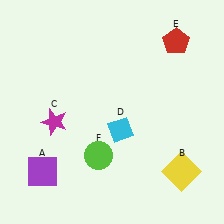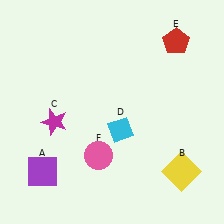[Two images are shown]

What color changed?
The circle (F) changed from lime in Image 1 to pink in Image 2.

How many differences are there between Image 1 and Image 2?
There is 1 difference between the two images.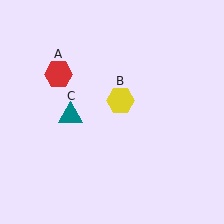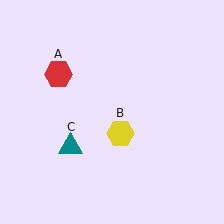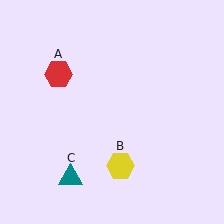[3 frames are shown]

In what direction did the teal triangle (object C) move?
The teal triangle (object C) moved down.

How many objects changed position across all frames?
2 objects changed position: yellow hexagon (object B), teal triangle (object C).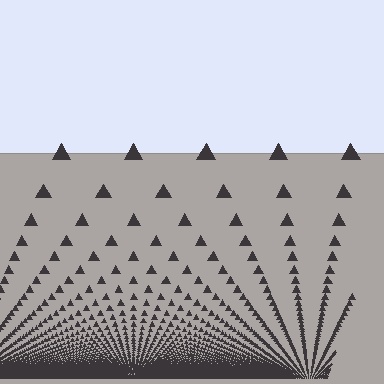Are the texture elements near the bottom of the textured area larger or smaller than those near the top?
Smaller. The gradient is inverted — elements near the bottom are smaller and denser.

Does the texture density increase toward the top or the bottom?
Density increases toward the bottom.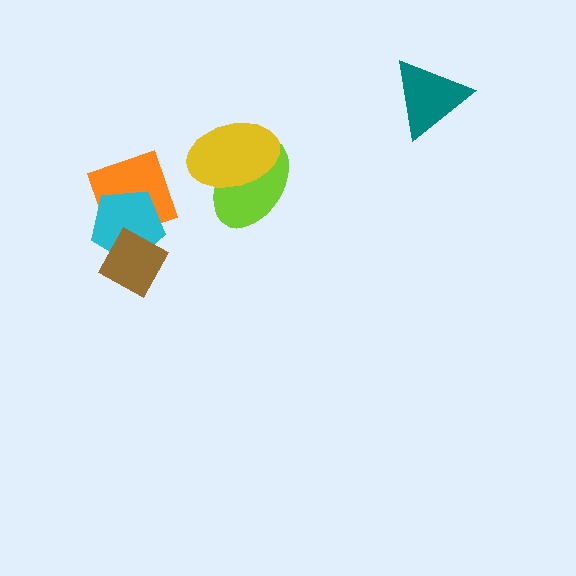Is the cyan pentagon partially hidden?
Yes, it is partially covered by another shape.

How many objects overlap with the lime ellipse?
1 object overlaps with the lime ellipse.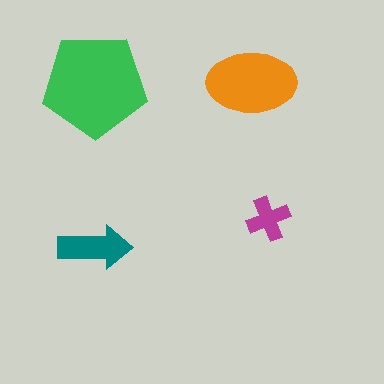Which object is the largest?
The green pentagon.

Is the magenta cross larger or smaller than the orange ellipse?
Smaller.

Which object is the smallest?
The magenta cross.